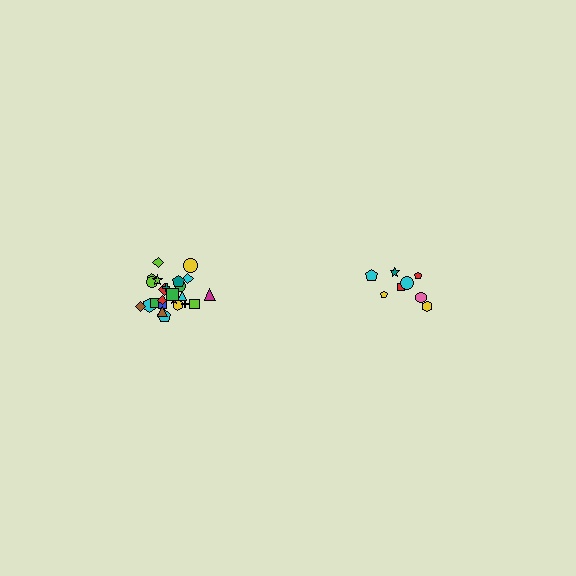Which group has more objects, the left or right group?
The left group.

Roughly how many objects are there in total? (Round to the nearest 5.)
Roughly 35 objects in total.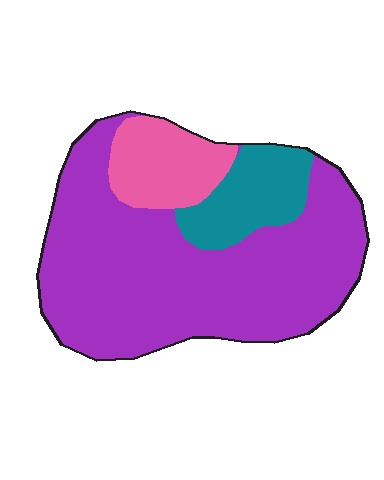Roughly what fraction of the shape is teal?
Teal covers 14% of the shape.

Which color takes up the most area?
Purple, at roughly 70%.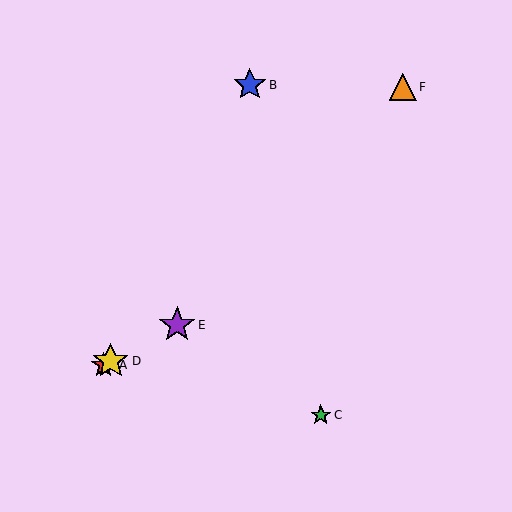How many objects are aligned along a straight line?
3 objects (A, D, E) are aligned along a straight line.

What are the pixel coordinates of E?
Object E is at (177, 325).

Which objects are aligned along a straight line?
Objects A, D, E are aligned along a straight line.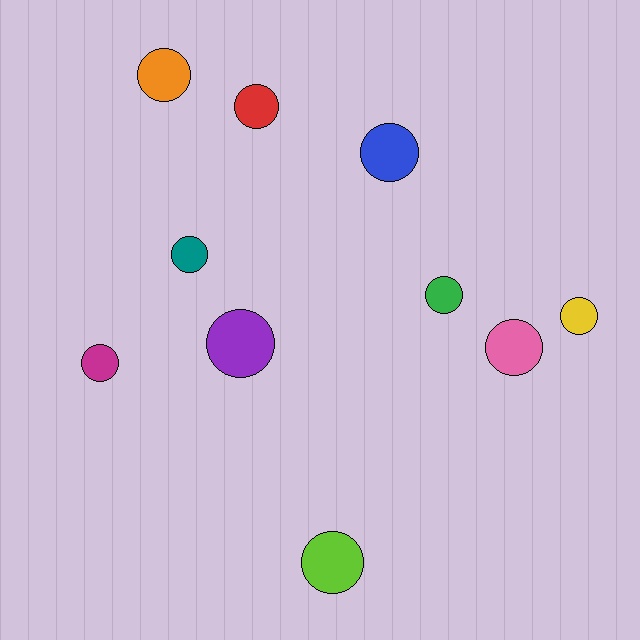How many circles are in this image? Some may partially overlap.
There are 10 circles.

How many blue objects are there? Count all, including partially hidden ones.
There is 1 blue object.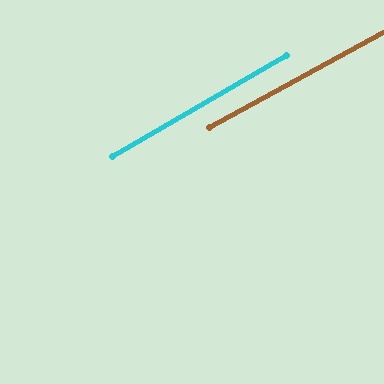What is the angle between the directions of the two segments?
Approximately 2 degrees.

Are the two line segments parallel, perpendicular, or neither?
Parallel — their directions differ by only 1.8°.